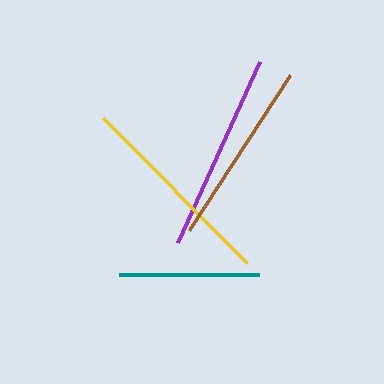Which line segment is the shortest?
The teal line is the shortest at approximately 141 pixels.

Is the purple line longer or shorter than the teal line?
The purple line is longer than the teal line.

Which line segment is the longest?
The yellow line is the longest at approximately 204 pixels.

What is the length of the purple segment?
The purple segment is approximately 199 pixels long.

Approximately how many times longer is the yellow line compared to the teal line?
The yellow line is approximately 1.5 times the length of the teal line.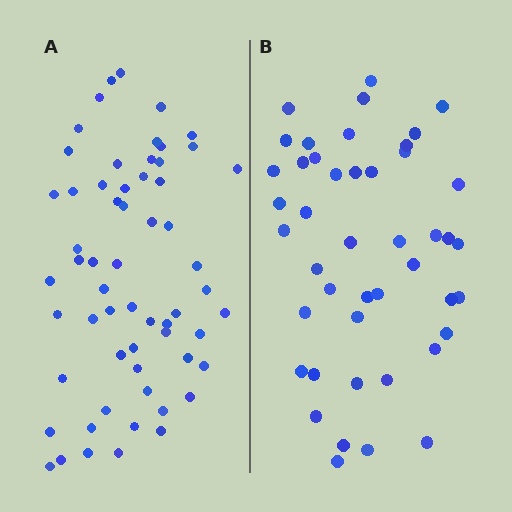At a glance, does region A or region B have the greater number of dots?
Region A (the left region) has more dots.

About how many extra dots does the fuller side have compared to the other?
Region A has approximately 15 more dots than region B.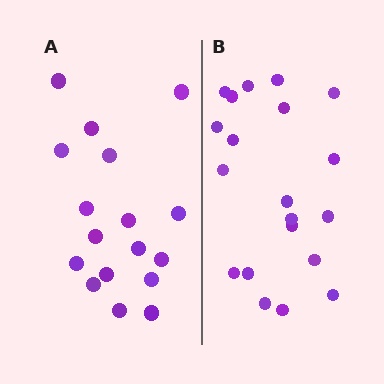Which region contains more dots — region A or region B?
Region B (the right region) has more dots.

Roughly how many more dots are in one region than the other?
Region B has just a few more — roughly 2 or 3 more dots than region A.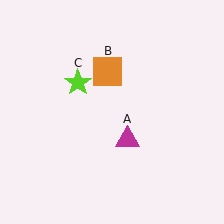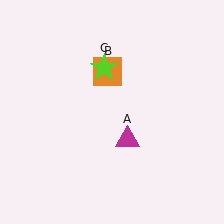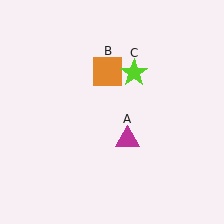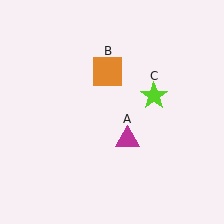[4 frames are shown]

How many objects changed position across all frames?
1 object changed position: lime star (object C).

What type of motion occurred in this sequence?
The lime star (object C) rotated clockwise around the center of the scene.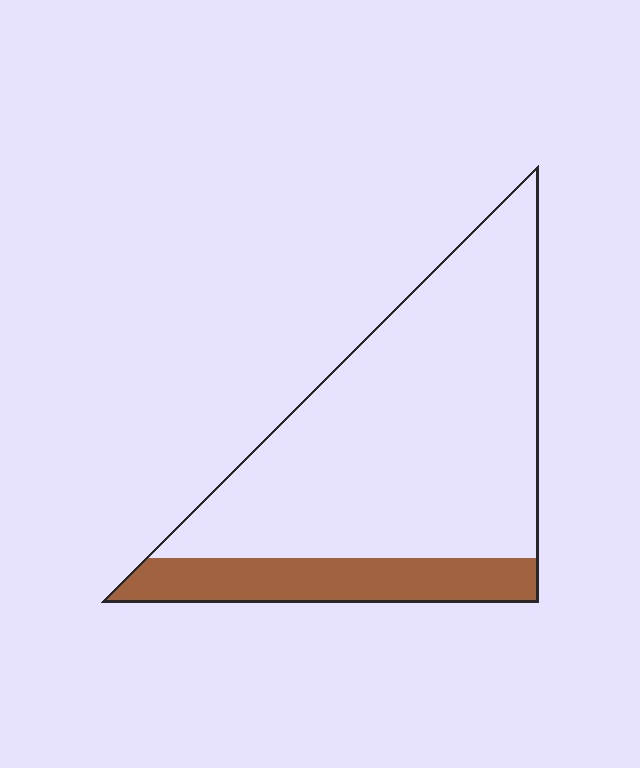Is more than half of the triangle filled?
No.